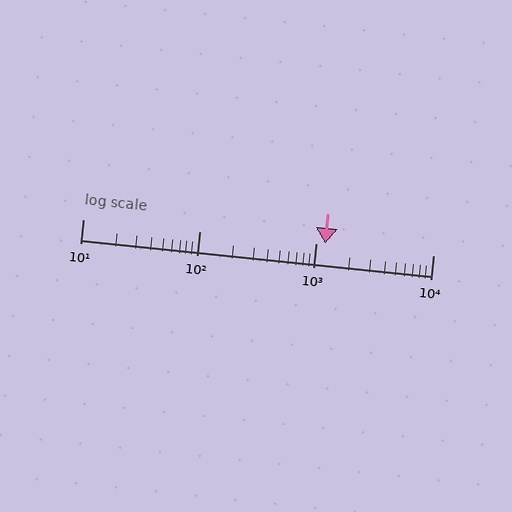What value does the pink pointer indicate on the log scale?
The pointer indicates approximately 1200.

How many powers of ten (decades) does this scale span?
The scale spans 3 decades, from 10 to 10000.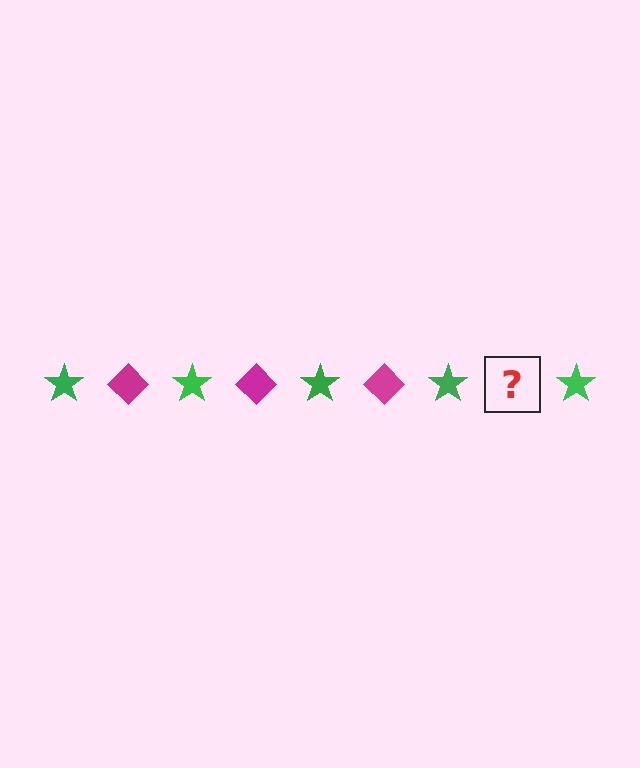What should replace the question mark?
The question mark should be replaced with a magenta diamond.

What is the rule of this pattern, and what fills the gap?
The rule is that the pattern alternates between green star and magenta diamond. The gap should be filled with a magenta diamond.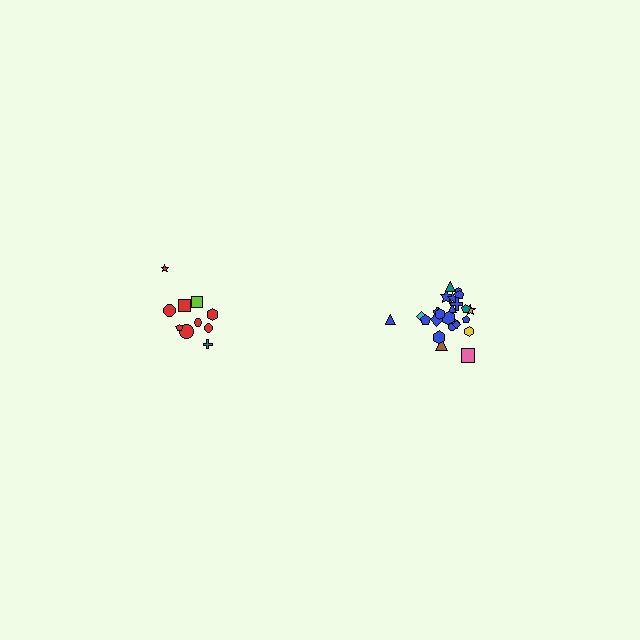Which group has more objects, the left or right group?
The right group.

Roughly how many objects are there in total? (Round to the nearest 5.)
Roughly 35 objects in total.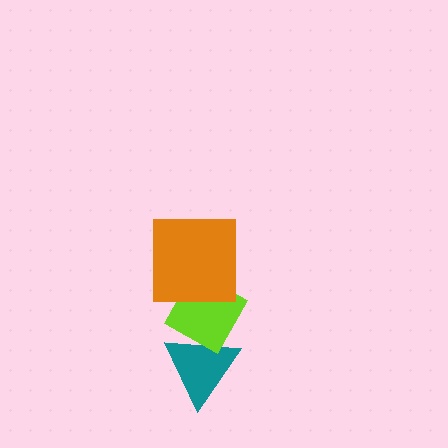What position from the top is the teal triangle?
The teal triangle is 3rd from the top.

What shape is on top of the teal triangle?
The lime diamond is on top of the teal triangle.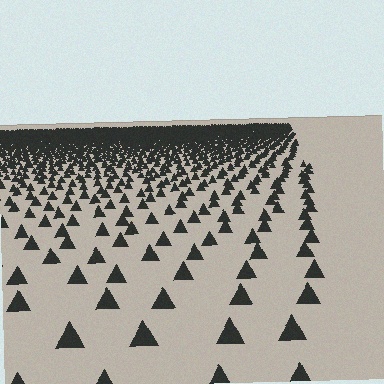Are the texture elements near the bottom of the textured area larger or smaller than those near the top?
Larger. Near the bottom, elements are closer to the viewer and appear at a bigger on-screen size.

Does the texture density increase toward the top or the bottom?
Density increases toward the top.